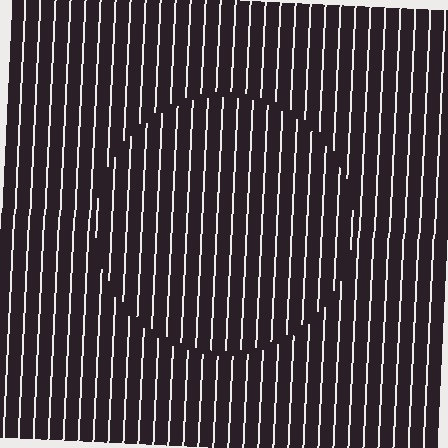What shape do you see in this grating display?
An illusory circle. The interior of the shape contains the same grating, shifted by half a period — the contour is defined by the phase discontinuity where line-ends from the inner and outer gratings abut.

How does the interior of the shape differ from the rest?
The interior of the shape contains the same grating, shifted by half a period — the contour is defined by the phase discontinuity where line-ends from the inner and outer gratings abut.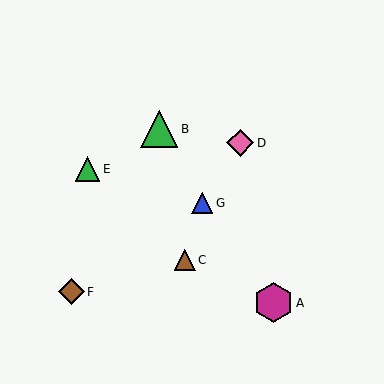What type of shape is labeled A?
Shape A is a magenta hexagon.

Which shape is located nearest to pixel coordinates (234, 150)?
The pink diamond (labeled D) at (240, 143) is nearest to that location.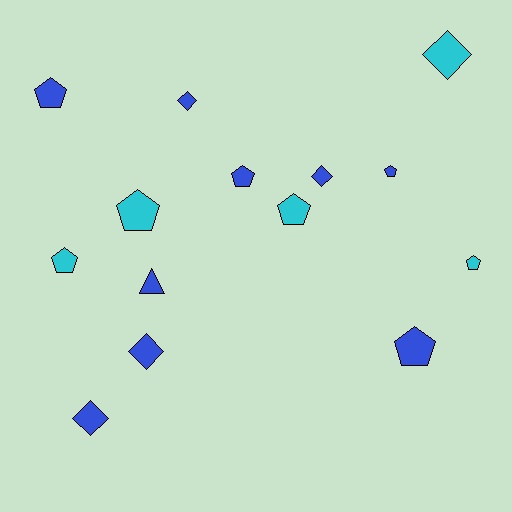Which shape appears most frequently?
Pentagon, with 8 objects.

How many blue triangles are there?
There is 1 blue triangle.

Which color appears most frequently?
Blue, with 9 objects.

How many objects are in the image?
There are 14 objects.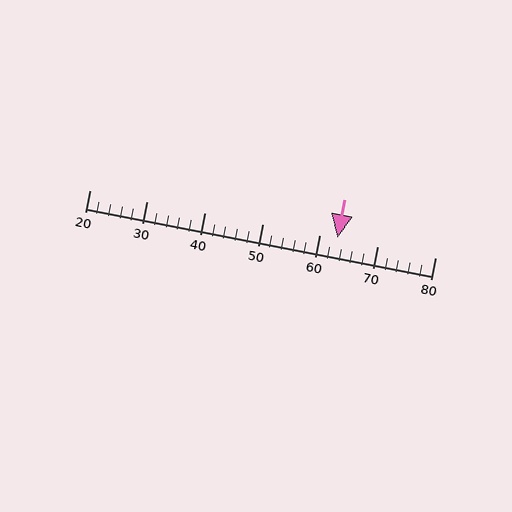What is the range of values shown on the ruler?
The ruler shows values from 20 to 80.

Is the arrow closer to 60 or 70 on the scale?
The arrow is closer to 60.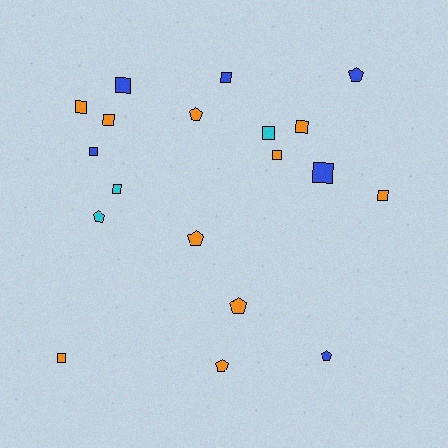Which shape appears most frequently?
Square, with 12 objects.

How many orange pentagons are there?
There are 4 orange pentagons.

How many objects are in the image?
There are 19 objects.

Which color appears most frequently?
Orange, with 10 objects.